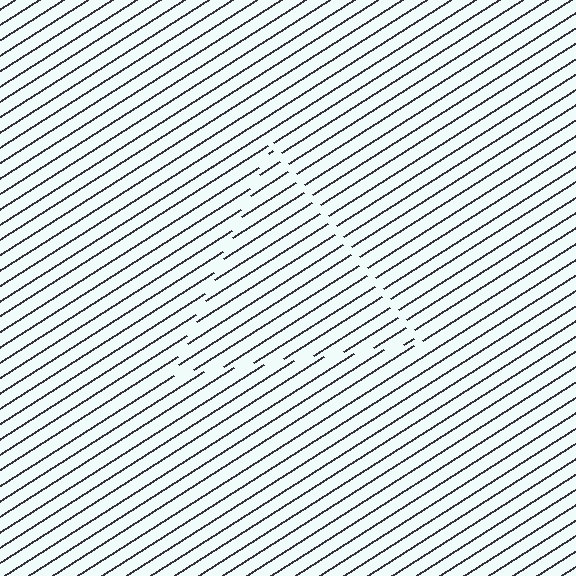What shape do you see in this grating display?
An illusory triangle. The interior of the shape contains the same grating, shifted by half a period — the contour is defined by the phase discontinuity where line-ends from the inner and outer gratings abut.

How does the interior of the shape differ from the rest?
The interior of the shape contains the same grating, shifted by half a period — the contour is defined by the phase discontinuity where line-ends from the inner and outer gratings abut.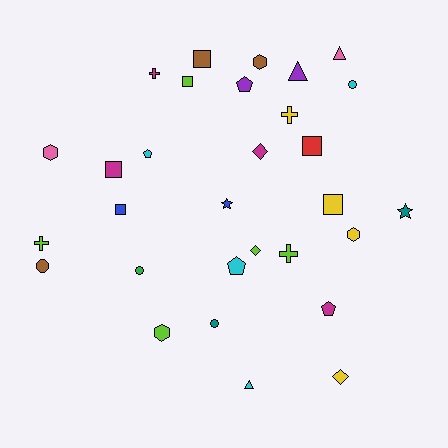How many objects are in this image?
There are 30 objects.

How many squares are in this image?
There are 6 squares.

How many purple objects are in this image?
There are 2 purple objects.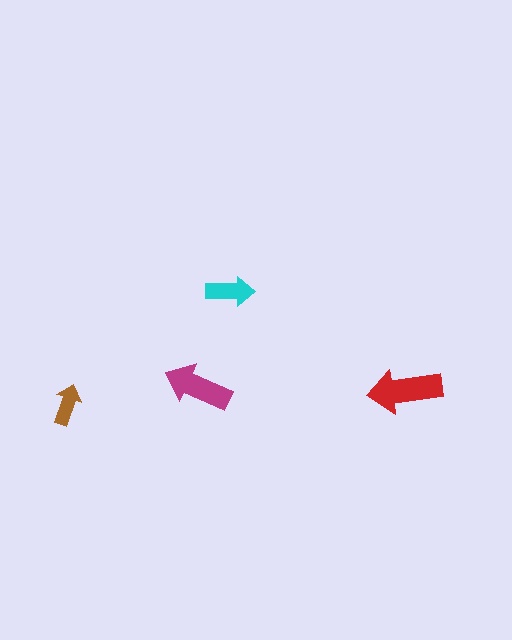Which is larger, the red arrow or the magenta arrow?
The red one.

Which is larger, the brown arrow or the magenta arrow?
The magenta one.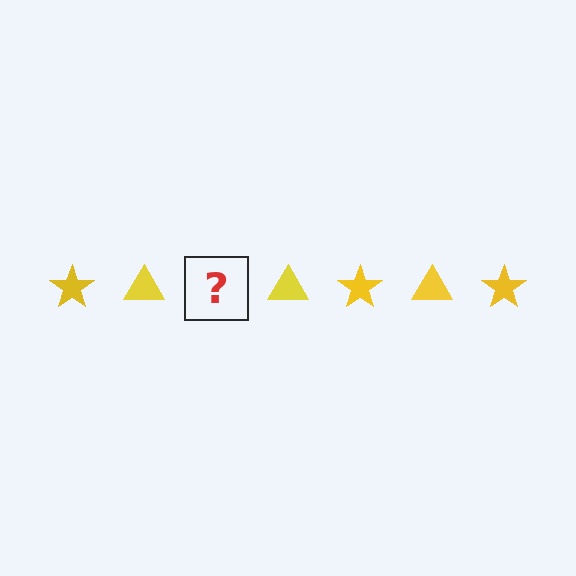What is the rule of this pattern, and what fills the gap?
The rule is that the pattern cycles through star, triangle shapes in yellow. The gap should be filled with a yellow star.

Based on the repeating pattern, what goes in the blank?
The blank should be a yellow star.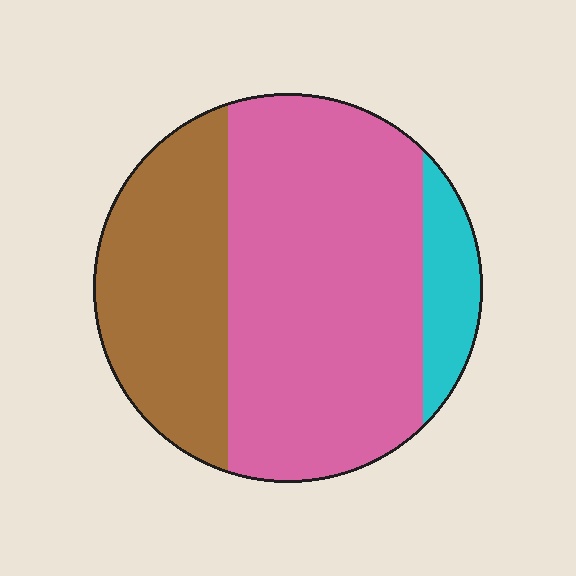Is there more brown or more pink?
Pink.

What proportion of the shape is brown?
Brown covers roughly 30% of the shape.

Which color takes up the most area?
Pink, at roughly 60%.